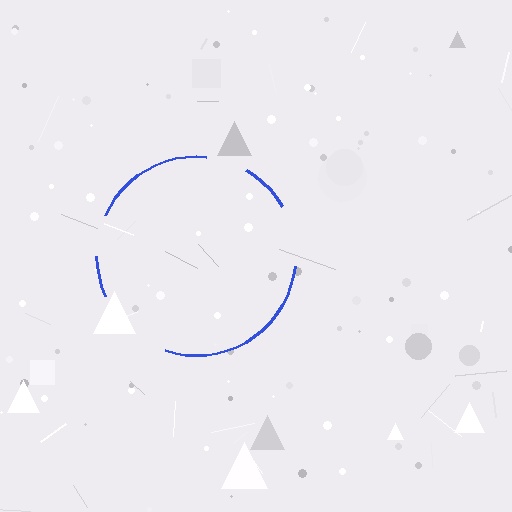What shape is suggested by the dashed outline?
The dashed outline suggests a circle.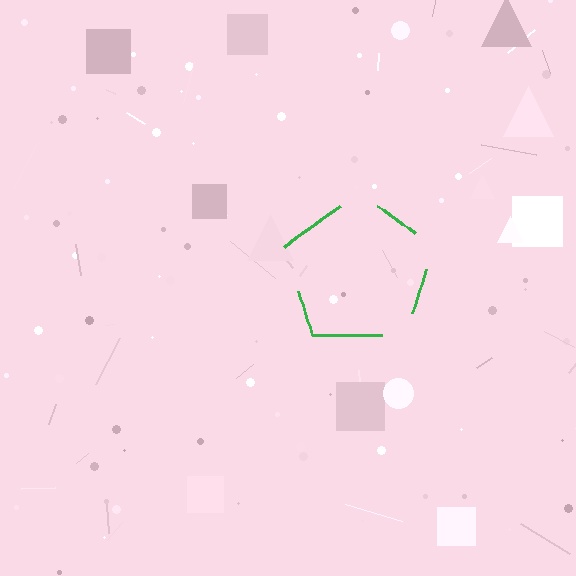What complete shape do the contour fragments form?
The contour fragments form a pentagon.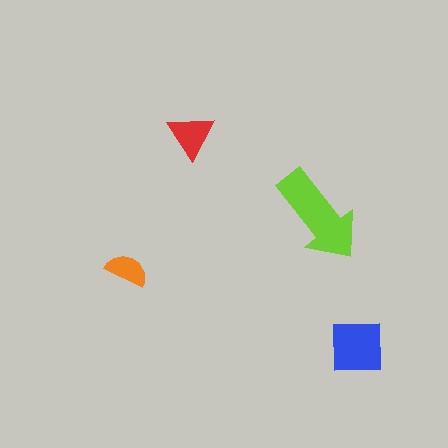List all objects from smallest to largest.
The orange semicircle, the red triangle, the blue square, the lime arrow.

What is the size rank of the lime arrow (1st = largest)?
1st.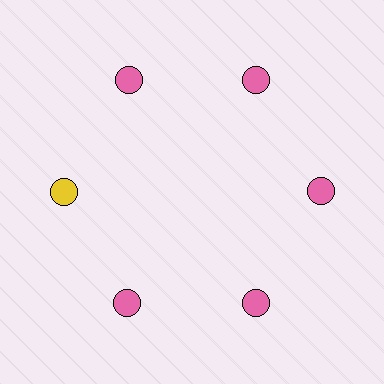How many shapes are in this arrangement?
There are 6 shapes arranged in a ring pattern.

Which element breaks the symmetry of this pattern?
The yellow circle at roughly the 9 o'clock position breaks the symmetry. All other shapes are pink circles.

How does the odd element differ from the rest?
It has a different color: yellow instead of pink.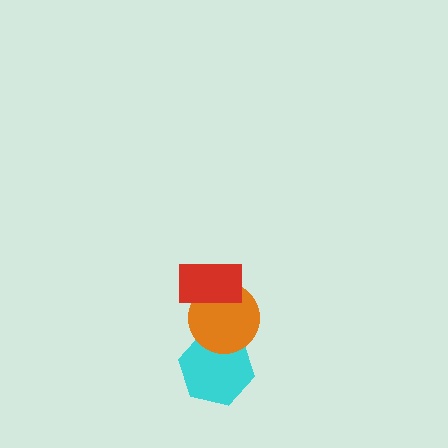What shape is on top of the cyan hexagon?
The orange circle is on top of the cyan hexagon.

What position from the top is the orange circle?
The orange circle is 2nd from the top.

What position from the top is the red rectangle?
The red rectangle is 1st from the top.